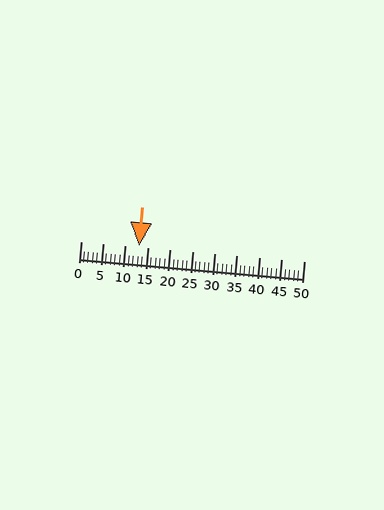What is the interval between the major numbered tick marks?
The major tick marks are spaced 5 units apart.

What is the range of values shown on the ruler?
The ruler shows values from 0 to 50.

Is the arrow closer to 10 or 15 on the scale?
The arrow is closer to 15.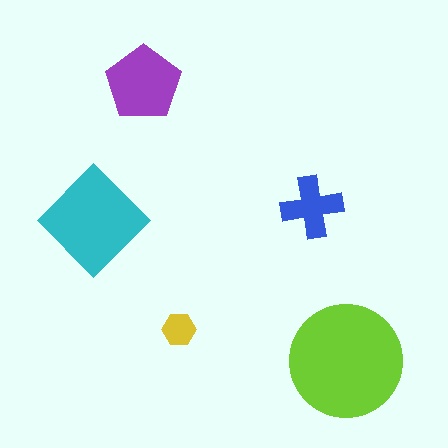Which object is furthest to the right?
The lime circle is rightmost.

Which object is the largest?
The lime circle.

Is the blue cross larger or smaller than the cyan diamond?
Smaller.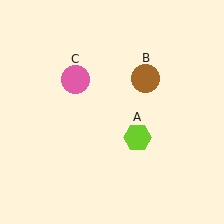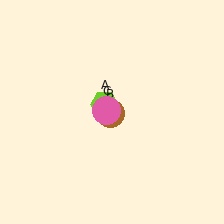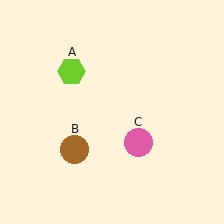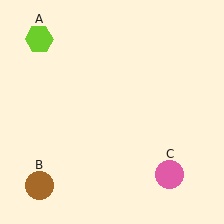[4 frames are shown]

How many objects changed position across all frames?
3 objects changed position: lime hexagon (object A), brown circle (object B), pink circle (object C).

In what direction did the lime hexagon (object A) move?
The lime hexagon (object A) moved up and to the left.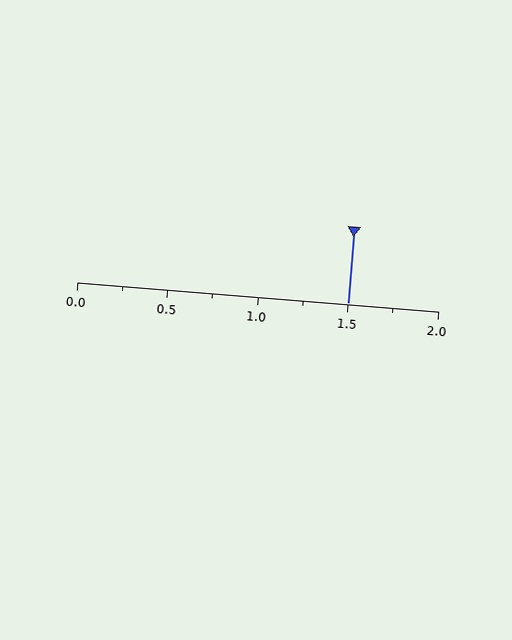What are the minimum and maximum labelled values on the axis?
The axis runs from 0.0 to 2.0.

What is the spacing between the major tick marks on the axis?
The major ticks are spaced 0.5 apart.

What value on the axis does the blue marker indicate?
The marker indicates approximately 1.5.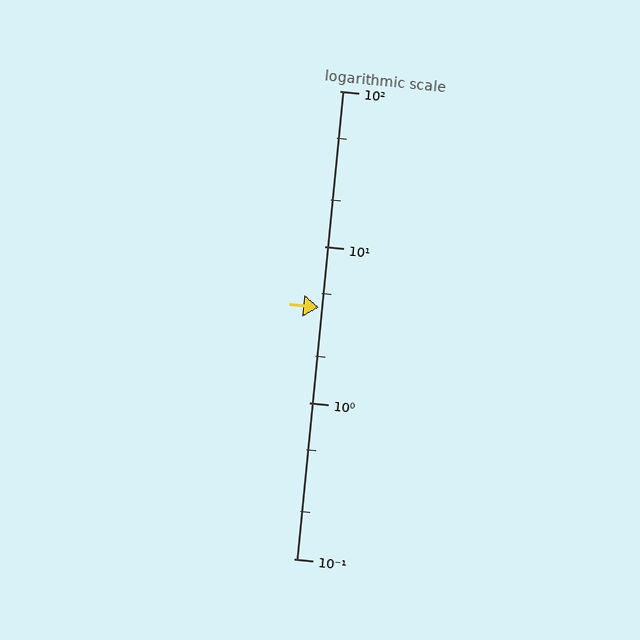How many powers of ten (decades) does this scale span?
The scale spans 3 decades, from 0.1 to 100.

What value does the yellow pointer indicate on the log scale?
The pointer indicates approximately 4.1.